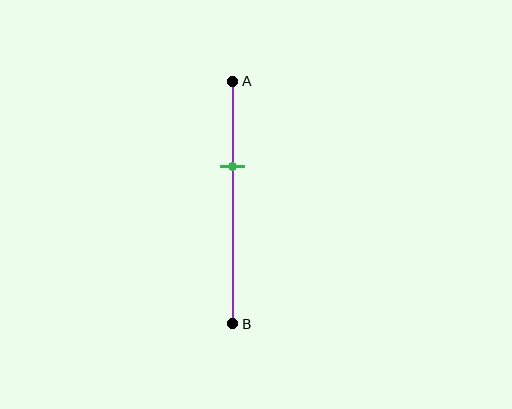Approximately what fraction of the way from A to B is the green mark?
The green mark is approximately 35% of the way from A to B.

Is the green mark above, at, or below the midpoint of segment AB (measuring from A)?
The green mark is above the midpoint of segment AB.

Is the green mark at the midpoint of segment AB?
No, the mark is at about 35% from A, not at the 50% midpoint.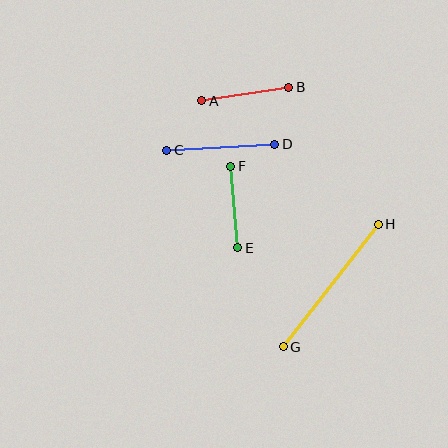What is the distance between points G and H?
The distance is approximately 155 pixels.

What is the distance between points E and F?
The distance is approximately 81 pixels.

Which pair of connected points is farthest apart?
Points G and H are farthest apart.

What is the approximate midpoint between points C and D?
The midpoint is at approximately (221, 147) pixels.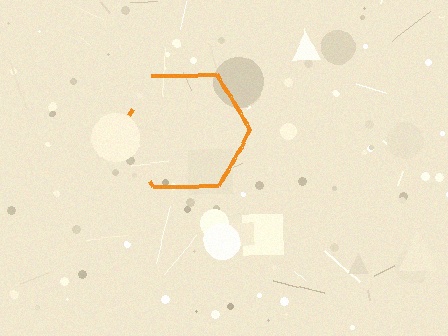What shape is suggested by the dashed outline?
The dashed outline suggests a hexagon.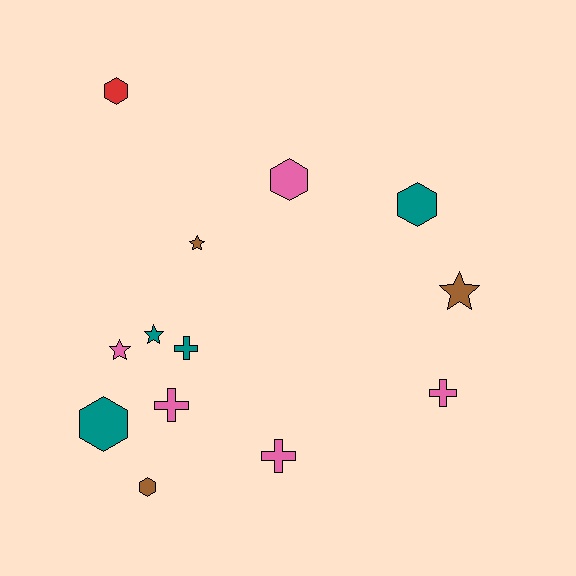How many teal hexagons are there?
There are 2 teal hexagons.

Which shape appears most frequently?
Hexagon, with 5 objects.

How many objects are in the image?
There are 13 objects.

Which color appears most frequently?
Pink, with 5 objects.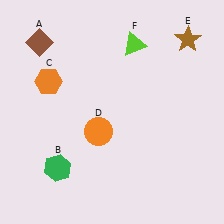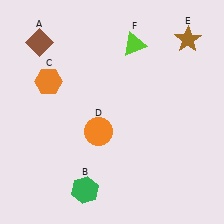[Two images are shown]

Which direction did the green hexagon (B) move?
The green hexagon (B) moved right.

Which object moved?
The green hexagon (B) moved right.